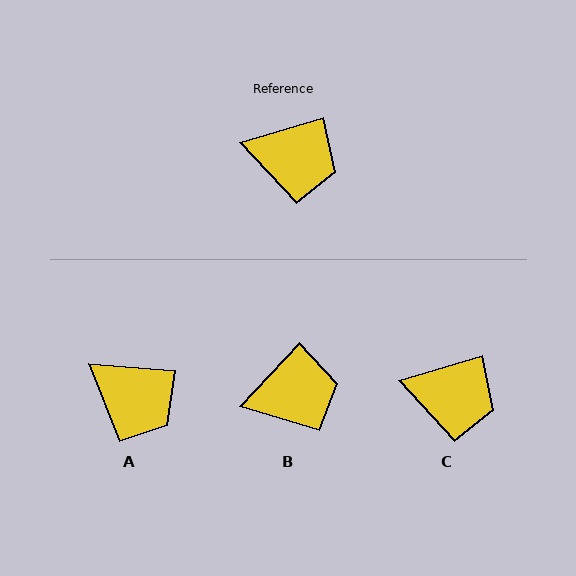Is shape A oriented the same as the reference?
No, it is off by about 21 degrees.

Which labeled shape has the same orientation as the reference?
C.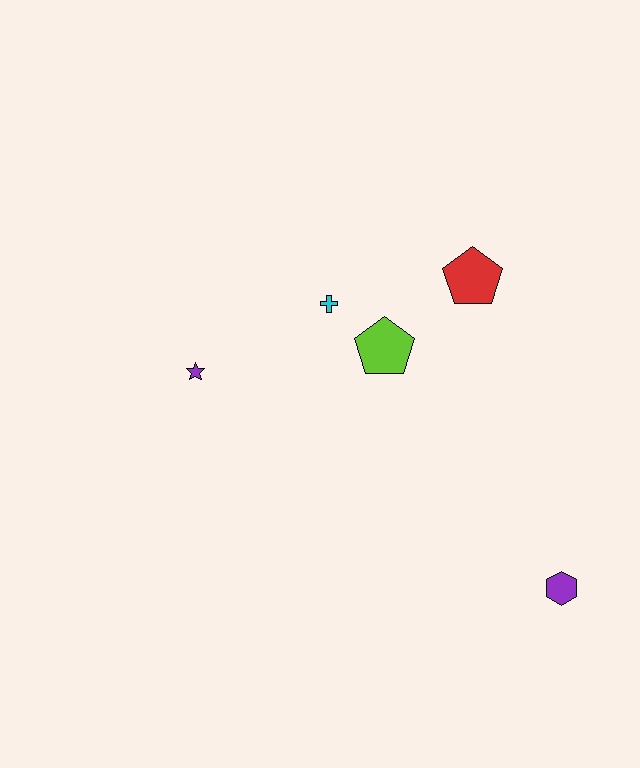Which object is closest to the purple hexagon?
The lime pentagon is closest to the purple hexagon.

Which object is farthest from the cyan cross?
The purple hexagon is farthest from the cyan cross.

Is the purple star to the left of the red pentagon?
Yes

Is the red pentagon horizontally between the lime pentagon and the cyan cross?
No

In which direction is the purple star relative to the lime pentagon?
The purple star is to the left of the lime pentagon.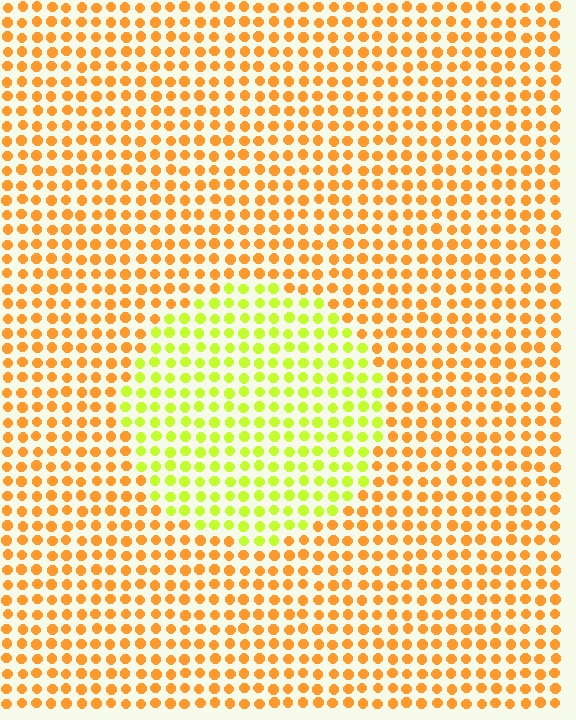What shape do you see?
I see a circle.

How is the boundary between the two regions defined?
The boundary is defined purely by a slight shift in hue (about 46 degrees). Spacing, size, and orientation are identical on both sides.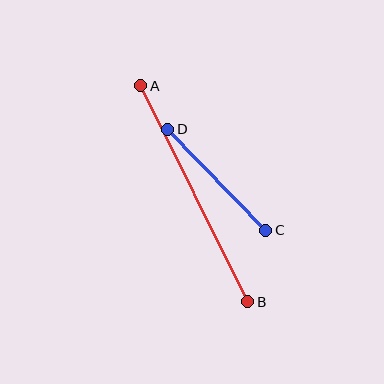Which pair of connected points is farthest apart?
Points A and B are farthest apart.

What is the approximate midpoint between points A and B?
The midpoint is at approximately (194, 194) pixels.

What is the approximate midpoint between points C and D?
The midpoint is at approximately (217, 180) pixels.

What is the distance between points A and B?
The distance is approximately 241 pixels.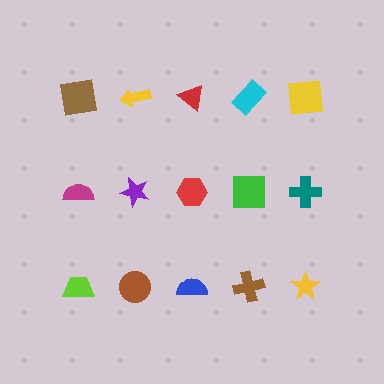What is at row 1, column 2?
A yellow arrow.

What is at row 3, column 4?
A brown cross.